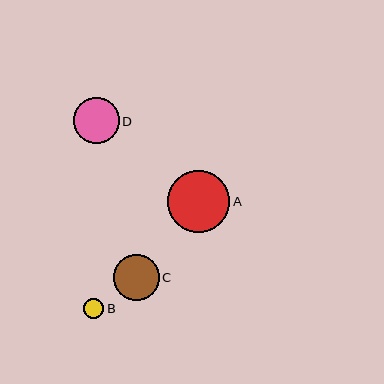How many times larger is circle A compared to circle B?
Circle A is approximately 3.0 times the size of circle B.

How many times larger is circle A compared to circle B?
Circle A is approximately 3.0 times the size of circle B.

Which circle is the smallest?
Circle B is the smallest with a size of approximately 20 pixels.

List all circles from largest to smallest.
From largest to smallest: A, D, C, B.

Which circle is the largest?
Circle A is the largest with a size of approximately 62 pixels.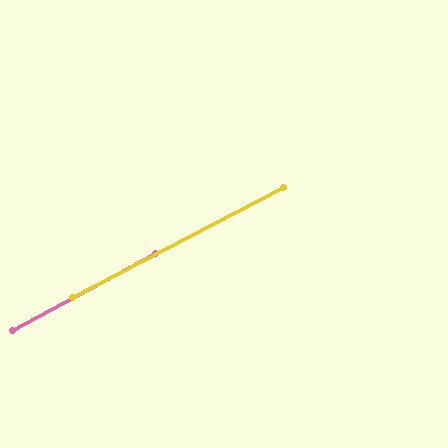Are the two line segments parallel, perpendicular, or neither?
Parallel — their directions differ by only 0.6°.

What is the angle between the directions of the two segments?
Approximately 1 degree.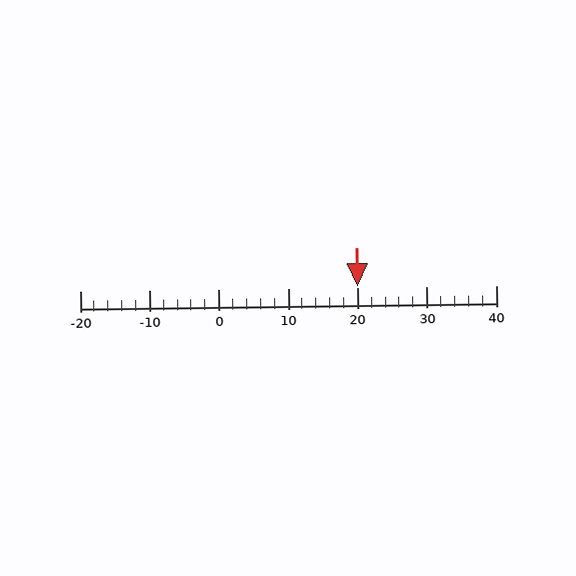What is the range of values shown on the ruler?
The ruler shows values from -20 to 40.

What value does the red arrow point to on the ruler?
The red arrow points to approximately 20.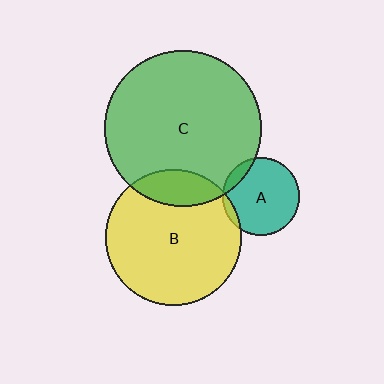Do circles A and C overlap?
Yes.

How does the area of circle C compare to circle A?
Approximately 4.1 times.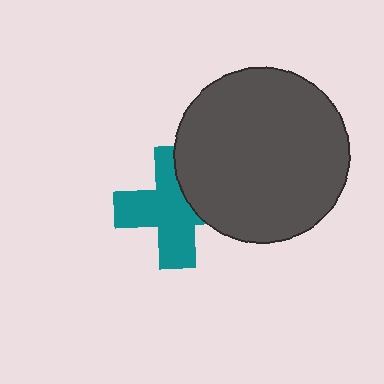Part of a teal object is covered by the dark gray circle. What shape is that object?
It is a cross.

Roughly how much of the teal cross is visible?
Most of it is visible (roughly 69%).